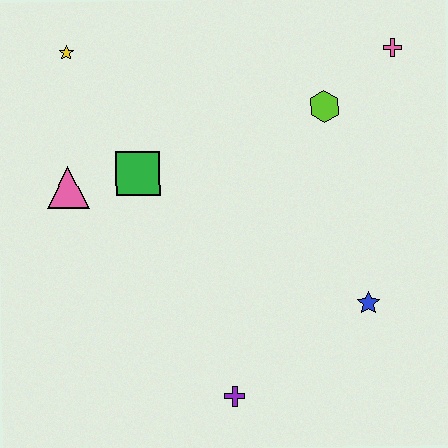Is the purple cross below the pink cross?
Yes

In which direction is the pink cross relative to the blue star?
The pink cross is above the blue star.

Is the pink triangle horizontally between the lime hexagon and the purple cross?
No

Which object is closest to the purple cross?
The blue star is closest to the purple cross.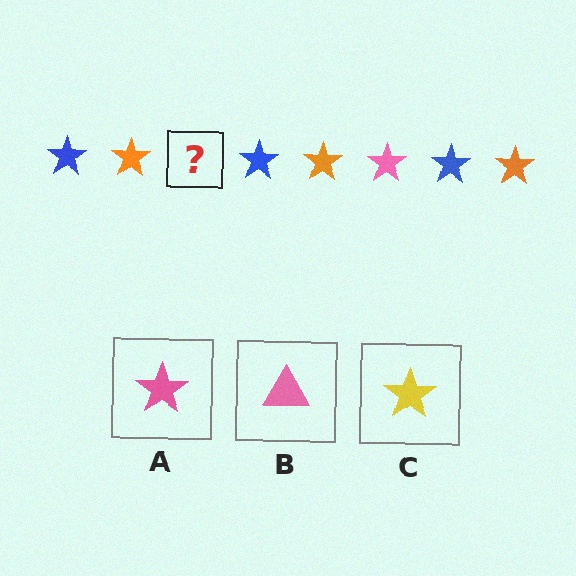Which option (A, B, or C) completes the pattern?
A.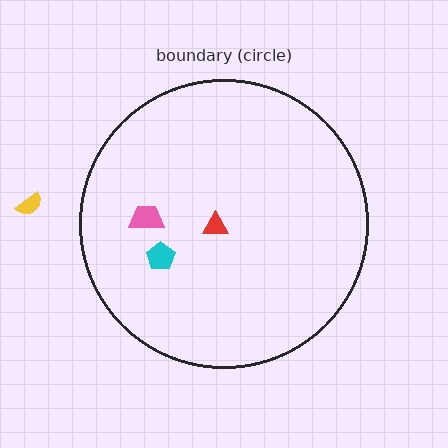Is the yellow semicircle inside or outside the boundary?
Outside.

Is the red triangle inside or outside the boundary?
Inside.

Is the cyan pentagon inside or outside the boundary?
Inside.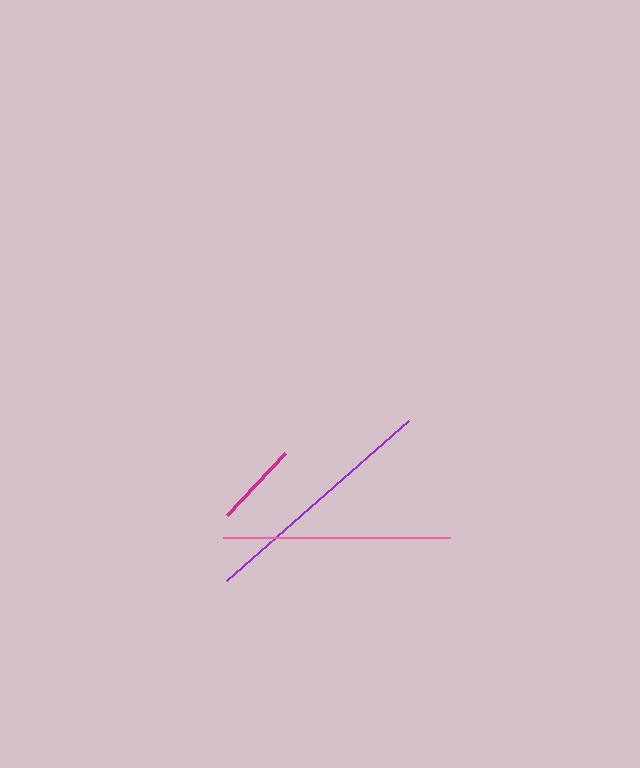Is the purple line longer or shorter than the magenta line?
The purple line is longer than the magenta line.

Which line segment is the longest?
The purple line is the longest at approximately 242 pixels.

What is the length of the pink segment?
The pink segment is approximately 227 pixels long.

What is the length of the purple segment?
The purple segment is approximately 242 pixels long.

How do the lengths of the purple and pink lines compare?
The purple and pink lines are approximately the same length.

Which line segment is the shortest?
The magenta line is the shortest at approximately 84 pixels.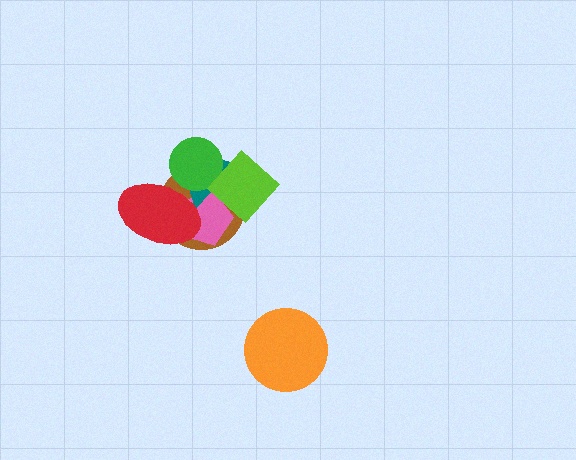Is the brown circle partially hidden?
Yes, it is partially covered by another shape.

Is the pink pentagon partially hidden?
Yes, it is partially covered by another shape.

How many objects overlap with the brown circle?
5 objects overlap with the brown circle.